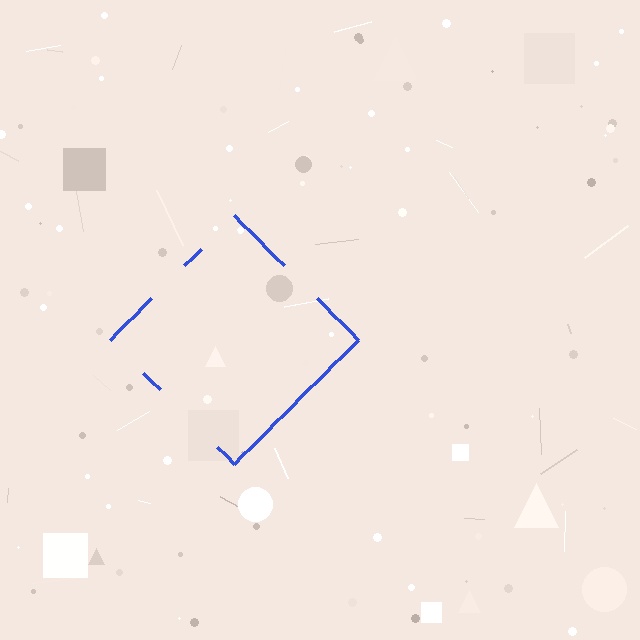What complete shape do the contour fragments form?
The contour fragments form a diamond.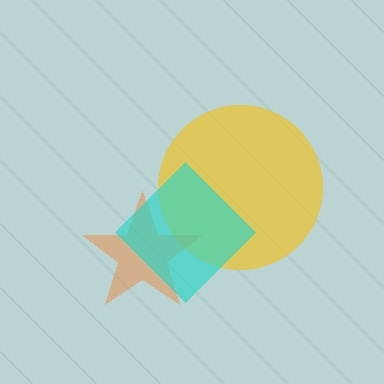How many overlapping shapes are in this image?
There are 3 overlapping shapes in the image.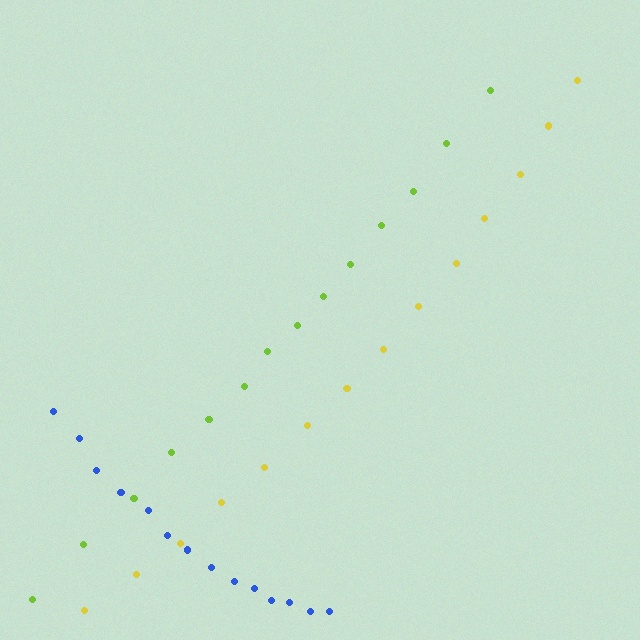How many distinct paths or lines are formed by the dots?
There are 3 distinct paths.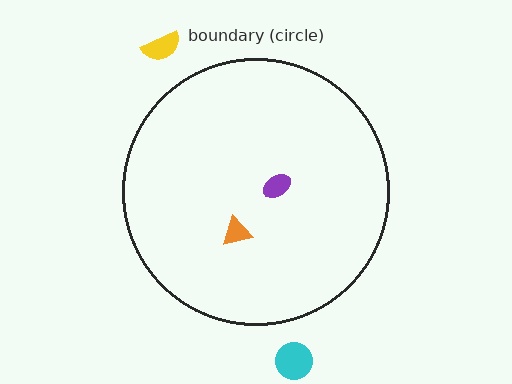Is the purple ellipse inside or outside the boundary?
Inside.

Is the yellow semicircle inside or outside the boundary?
Outside.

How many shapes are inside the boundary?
2 inside, 2 outside.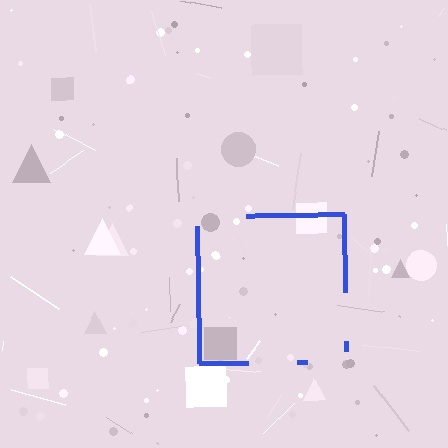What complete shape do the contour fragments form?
The contour fragments form a square.